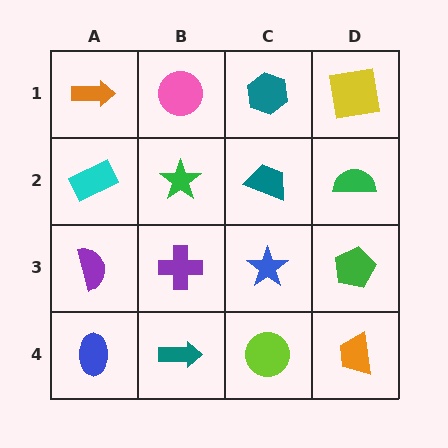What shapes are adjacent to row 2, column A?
An orange arrow (row 1, column A), a purple semicircle (row 3, column A), a green star (row 2, column B).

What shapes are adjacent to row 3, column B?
A green star (row 2, column B), a teal arrow (row 4, column B), a purple semicircle (row 3, column A), a blue star (row 3, column C).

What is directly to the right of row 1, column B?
A teal hexagon.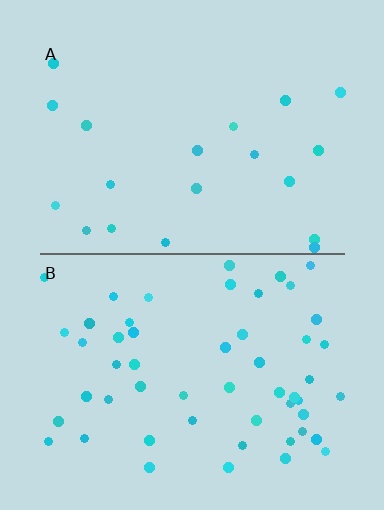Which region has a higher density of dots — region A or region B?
B (the bottom).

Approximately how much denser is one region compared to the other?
Approximately 2.7× — region B over region A.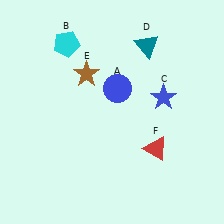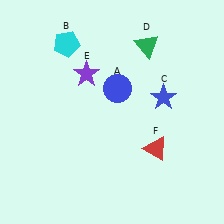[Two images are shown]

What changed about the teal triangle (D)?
In Image 1, D is teal. In Image 2, it changed to green.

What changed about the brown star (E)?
In Image 1, E is brown. In Image 2, it changed to purple.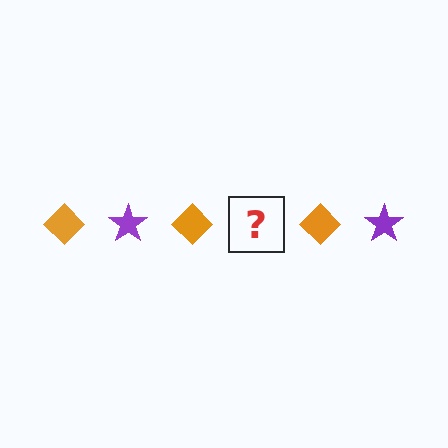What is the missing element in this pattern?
The missing element is a purple star.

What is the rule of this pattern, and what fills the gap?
The rule is that the pattern alternates between orange diamond and purple star. The gap should be filled with a purple star.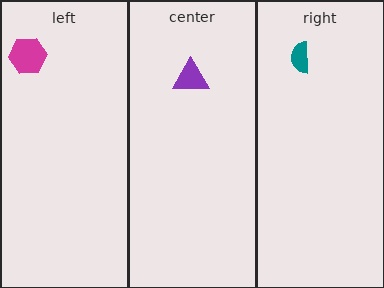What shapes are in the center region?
The purple triangle.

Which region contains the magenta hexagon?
The left region.